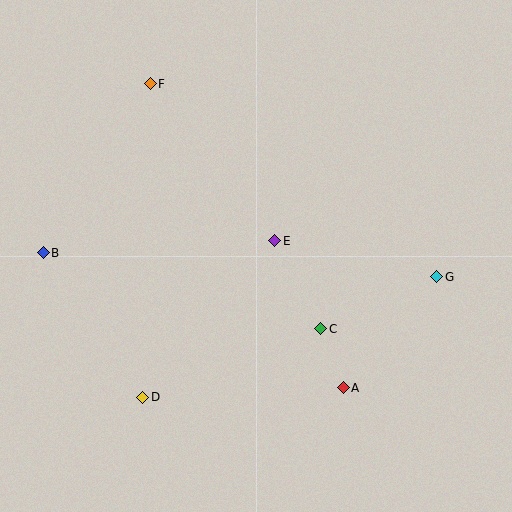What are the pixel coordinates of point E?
Point E is at (275, 241).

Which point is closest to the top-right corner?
Point G is closest to the top-right corner.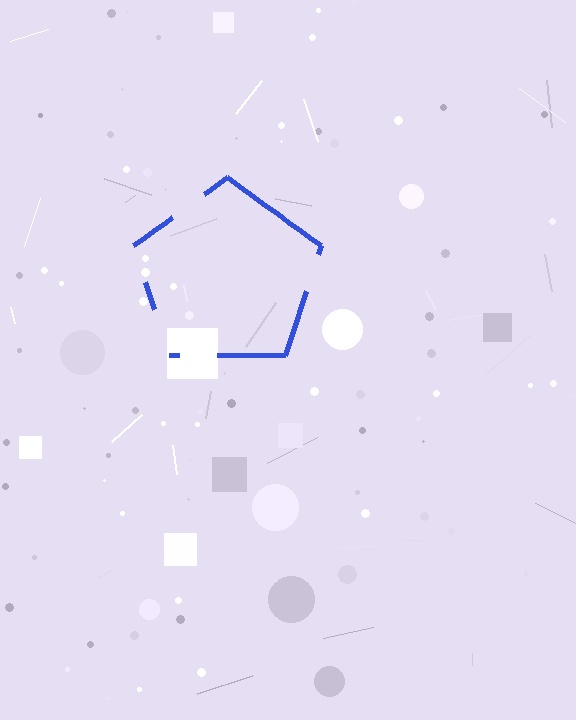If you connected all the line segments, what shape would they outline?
They would outline a pentagon.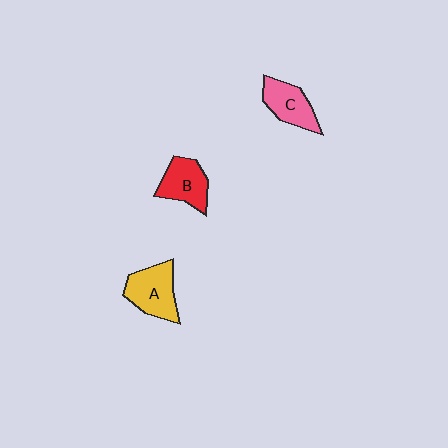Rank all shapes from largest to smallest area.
From largest to smallest: A (yellow), B (red), C (pink).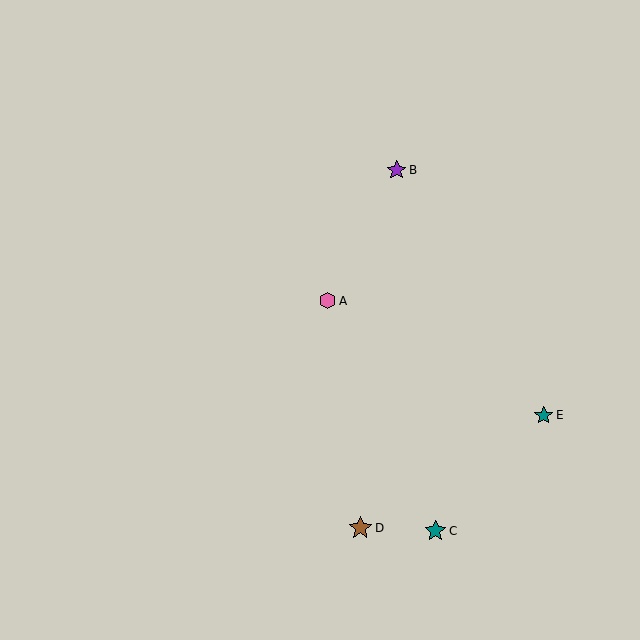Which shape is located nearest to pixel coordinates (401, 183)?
The purple star (labeled B) at (397, 170) is nearest to that location.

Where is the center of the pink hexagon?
The center of the pink hexagon is at (328, 301).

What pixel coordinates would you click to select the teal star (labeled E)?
Click at (544, 415) to select the teal star E.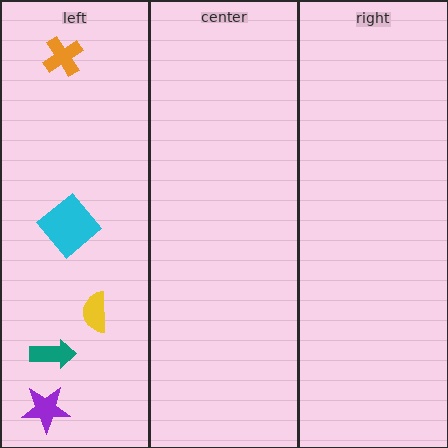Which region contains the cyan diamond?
The left region.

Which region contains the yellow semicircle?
The left region.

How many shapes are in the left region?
5.